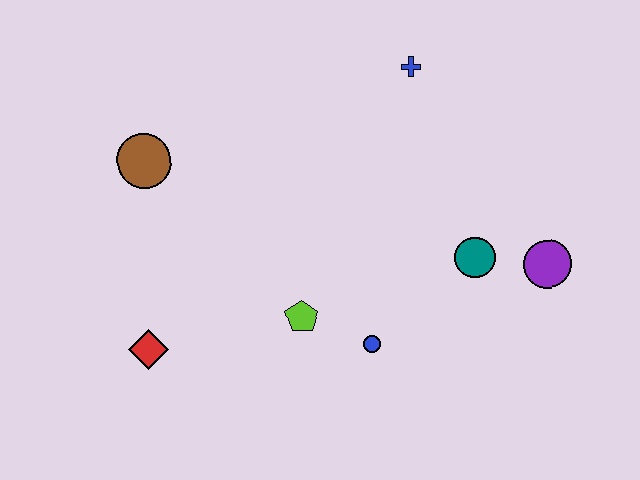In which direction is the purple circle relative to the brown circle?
The purple circle is to the right of the brown circle.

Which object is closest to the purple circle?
The teal circle is closest to the purple circle.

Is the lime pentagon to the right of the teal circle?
No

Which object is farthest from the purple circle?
The brown circle is farthest from the purple circle.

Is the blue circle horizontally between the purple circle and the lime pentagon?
Yes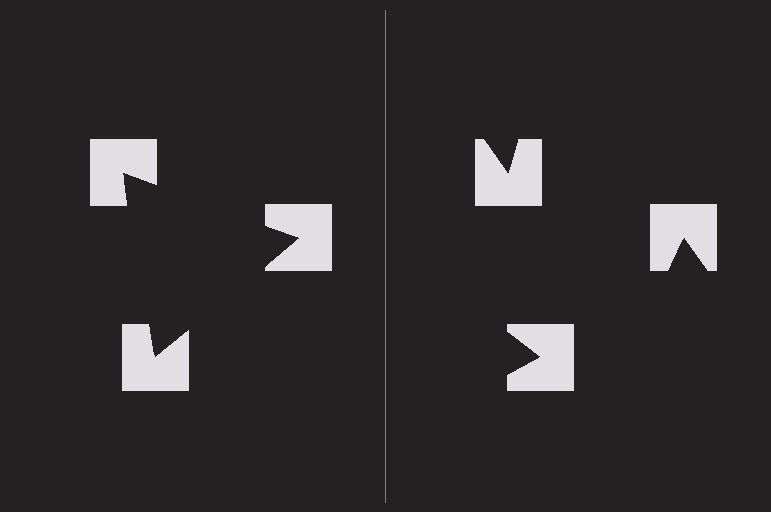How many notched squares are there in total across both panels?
6 — 3 on each side.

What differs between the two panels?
The notched squares are positioned identically on both sides; only the wedge orientations differ. On the left they align to a triangle; on the right they are misaligned.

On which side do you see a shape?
An illusory triangle appears on the left side. On the right side the wedge cuts are rotated, so no coherent shape forms.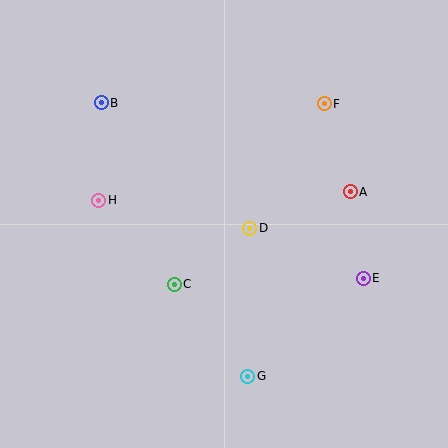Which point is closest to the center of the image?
Point D at (250, 228) is closest to the center.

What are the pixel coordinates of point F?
Point F is at (324, 104).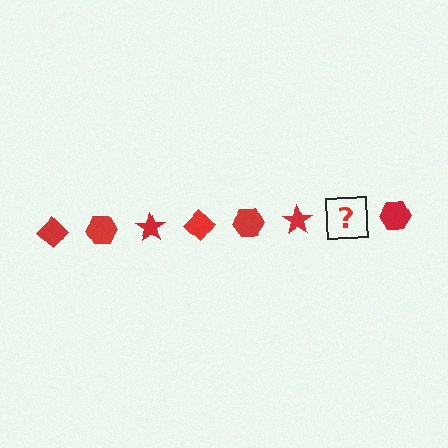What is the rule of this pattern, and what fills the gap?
The rule is that the pattern cycles through diamond, hexagon, star shapes in red. The gap should be filled with a red diamond.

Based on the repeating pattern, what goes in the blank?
The blank should be a red diamond.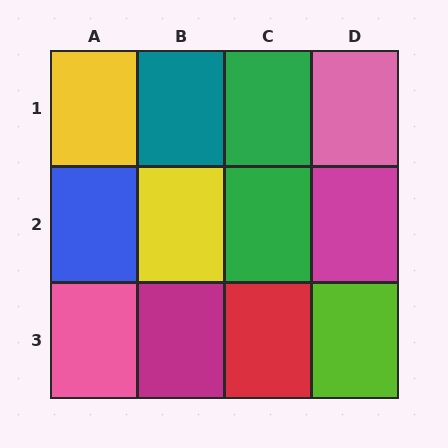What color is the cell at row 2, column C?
Green.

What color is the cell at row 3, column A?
Pink.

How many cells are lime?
1 cell is lime.